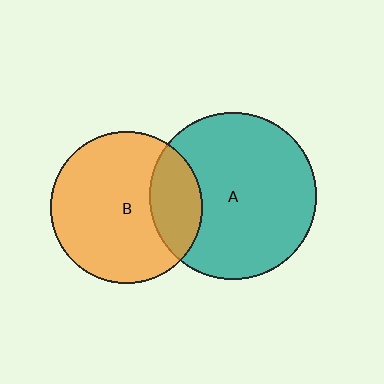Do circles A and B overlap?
Yes.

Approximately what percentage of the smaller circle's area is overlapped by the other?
Approximately 25%.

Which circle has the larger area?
Circle A (teal).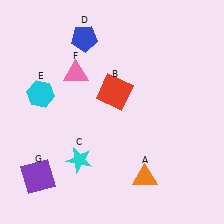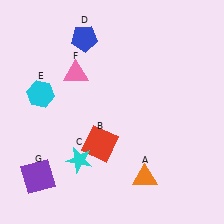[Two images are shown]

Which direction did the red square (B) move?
The red square (B) moved down.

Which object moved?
The red square (B) moved down.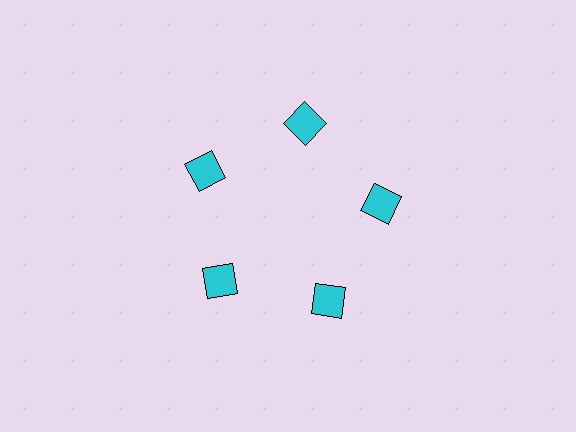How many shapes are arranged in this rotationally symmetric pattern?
There are 5 shapes, arranged in 5 groups of 1.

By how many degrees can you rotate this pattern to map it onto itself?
The pattern maps onto itself every 72 degrees of rotation.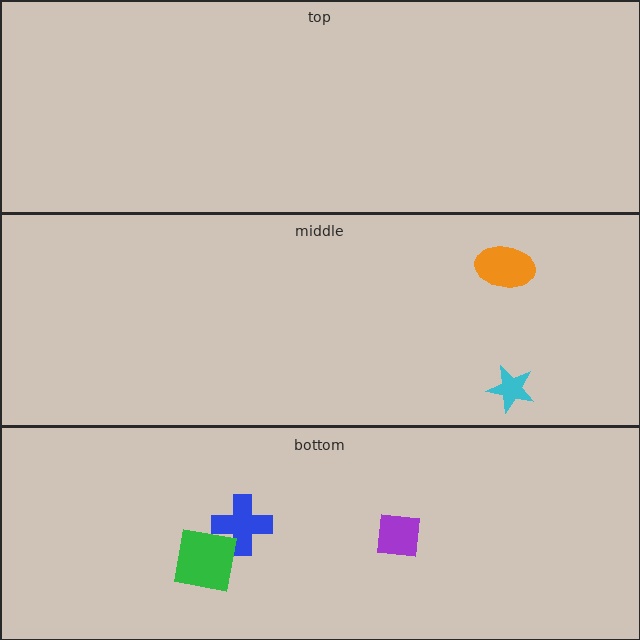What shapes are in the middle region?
The orange ellipse, the cyan star.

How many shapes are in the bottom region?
3.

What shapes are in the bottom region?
The blue cross, the purple square, the green square.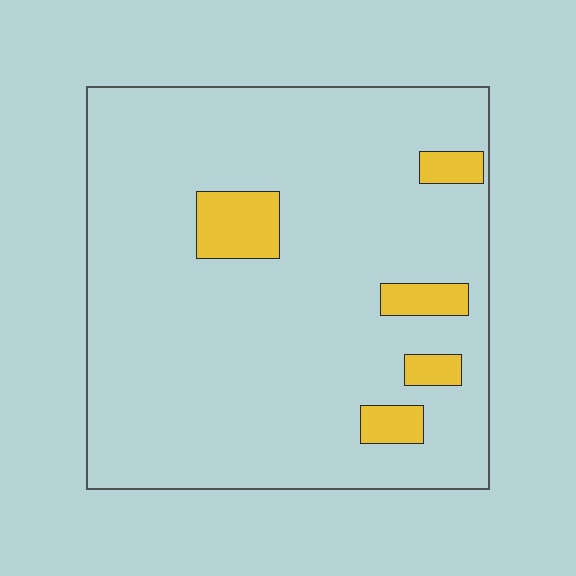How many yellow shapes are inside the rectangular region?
5.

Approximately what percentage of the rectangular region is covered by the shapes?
Approximately 10%.